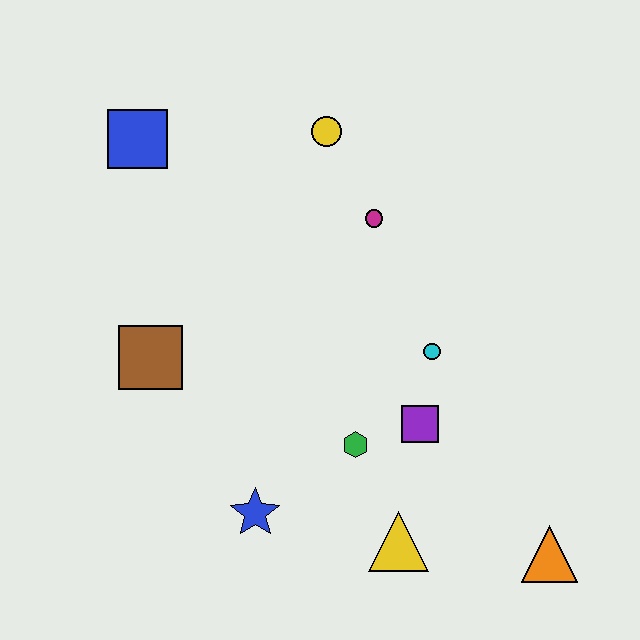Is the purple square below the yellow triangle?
No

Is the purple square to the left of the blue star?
No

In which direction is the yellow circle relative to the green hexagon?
The yellow circle is above the green hexagon.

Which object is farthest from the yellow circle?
The orange triangle is farthest from the yellow circle.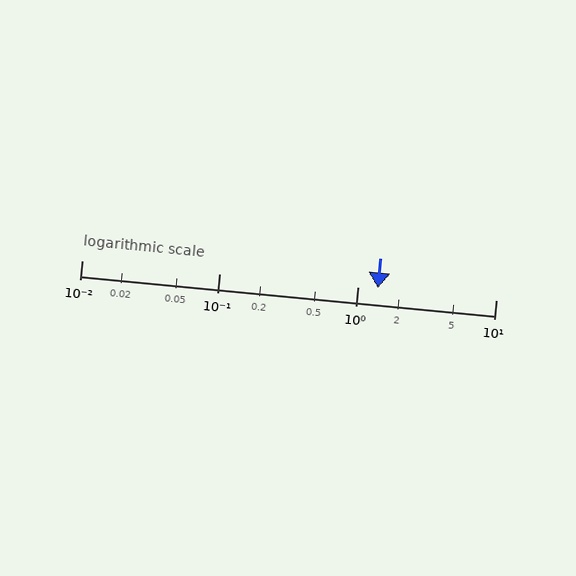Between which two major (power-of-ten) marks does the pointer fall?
The pointer is between 1 and 10.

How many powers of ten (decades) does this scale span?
The scale spans 3 decades, from 0.01 to 10.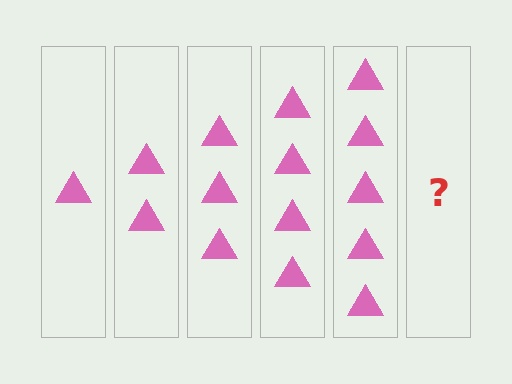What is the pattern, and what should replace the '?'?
The pattern is that each step adds one more triangle. The '?' should be 6 triangles.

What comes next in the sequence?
The next element should be 6 triangles.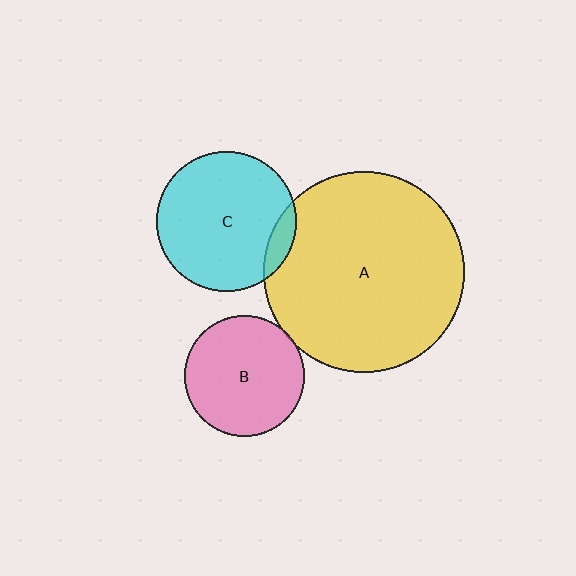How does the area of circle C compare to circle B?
Approximately 1.3 times.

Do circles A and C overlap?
Yes.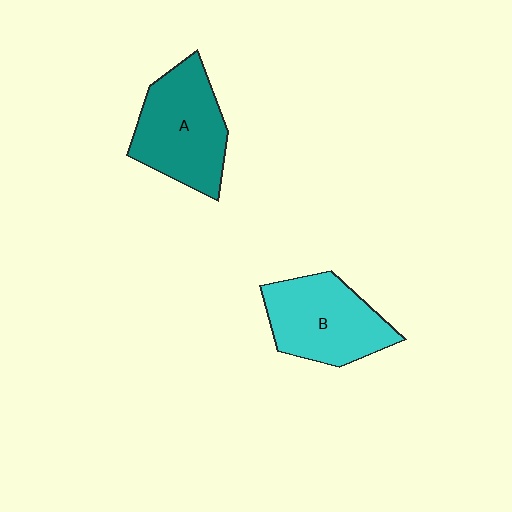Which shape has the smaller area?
Shape B (cyan).